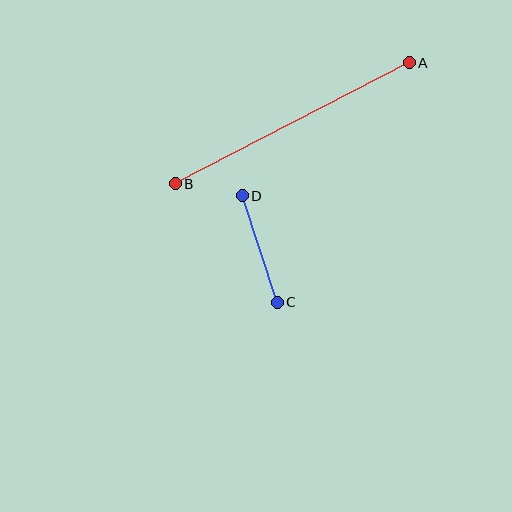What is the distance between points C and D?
The distance is approximately 112 pixels.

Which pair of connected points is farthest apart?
Points A and B are farthest apart.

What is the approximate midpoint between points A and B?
The midpoint is at approximately (292, 123) pixels.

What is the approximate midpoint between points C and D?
The midpoint is at approximately (260, 249) pixels.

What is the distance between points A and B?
The distance is approximately 263 pixels.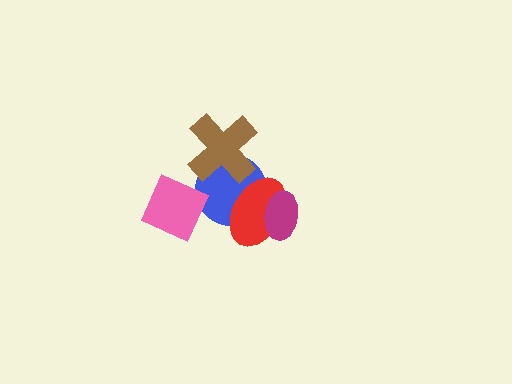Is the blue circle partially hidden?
Yes, it is partially covered by another shape.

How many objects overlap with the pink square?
0 objects overlap with the pink square.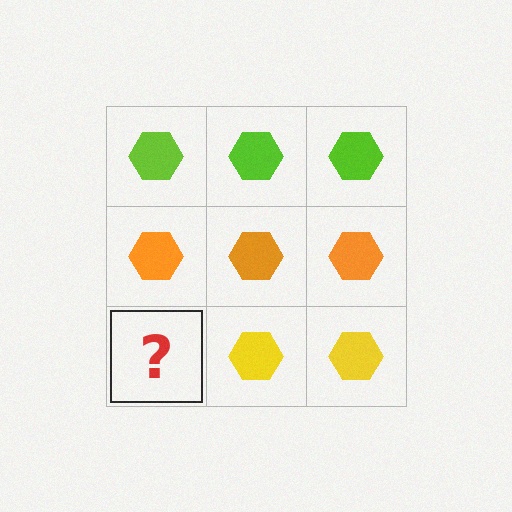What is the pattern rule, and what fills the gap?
The rule is that each row has a consistent color. The gap should be filled with a yellow hexagon.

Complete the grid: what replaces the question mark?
The question mark should be replaced with a yellow hexagon.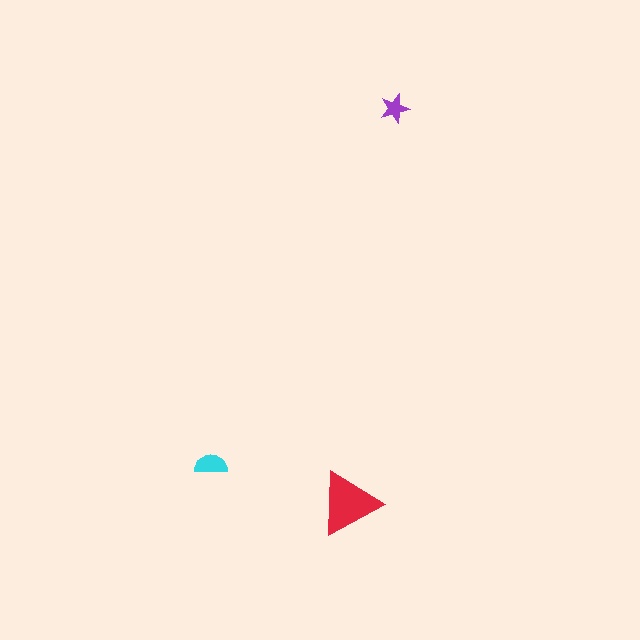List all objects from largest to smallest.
The red triangle, the cyan semicircle, the purple star.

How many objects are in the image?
There are 3 objects in the image.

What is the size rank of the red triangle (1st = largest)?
1st.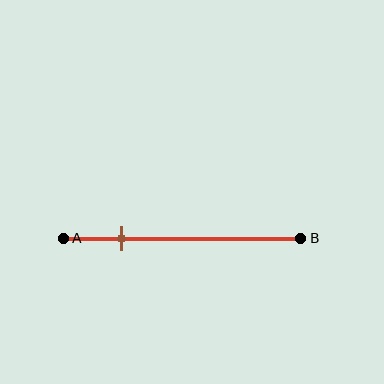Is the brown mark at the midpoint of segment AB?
No, the mark is at about 25% from A, not at the 50% midpoint.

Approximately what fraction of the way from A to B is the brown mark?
The brown mark is approximately 25% of the way from A to B.